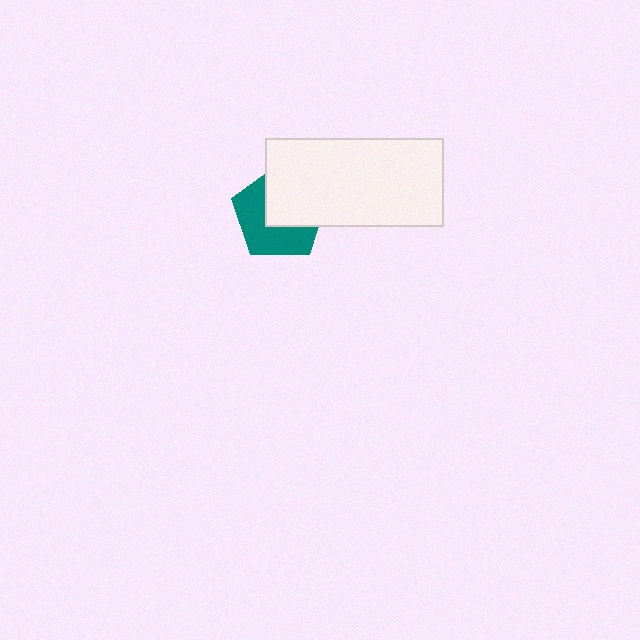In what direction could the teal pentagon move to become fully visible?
The teal pentagon could move toward the lower-left. That would shift it out from behind the white rectangle entirely.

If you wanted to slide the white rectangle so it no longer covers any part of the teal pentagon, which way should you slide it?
Slide it toward the upper-right — that is the most direct way to separate the two shapes.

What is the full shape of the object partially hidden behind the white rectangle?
The partially hidden object is a teal pentagon.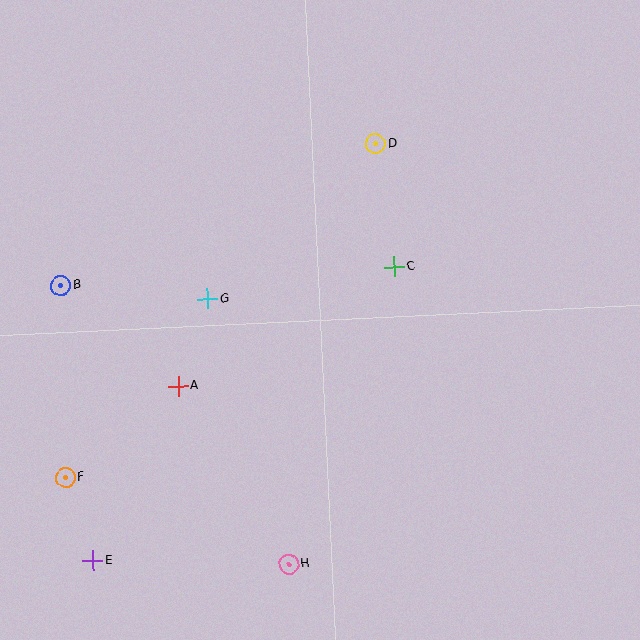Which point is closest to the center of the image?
Point C at (394, 267) is closest to the center.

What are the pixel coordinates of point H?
Point H is at (289, 564).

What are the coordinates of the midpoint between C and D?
The midpoint between C and D is at (385, 205).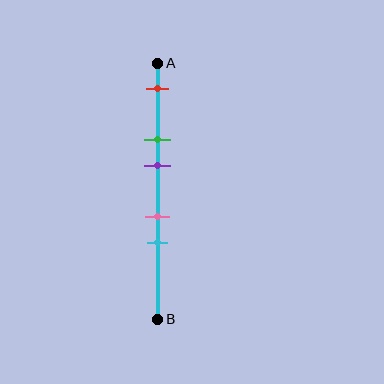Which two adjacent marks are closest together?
The pink and cyan marks are the closest adjacent pair.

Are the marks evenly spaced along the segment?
No, the marks are not evenly spaced.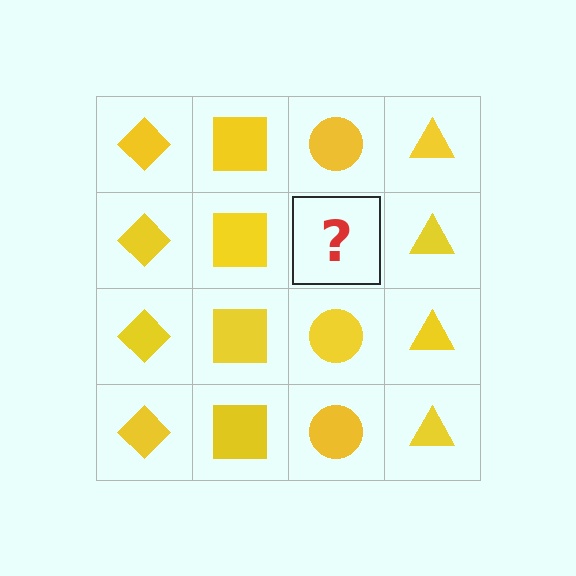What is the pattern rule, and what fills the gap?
The rule is that each column has a consistent shape. The gap should be filled with a yellow circle.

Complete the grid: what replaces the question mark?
The question mark should be replaced with a yellow circle.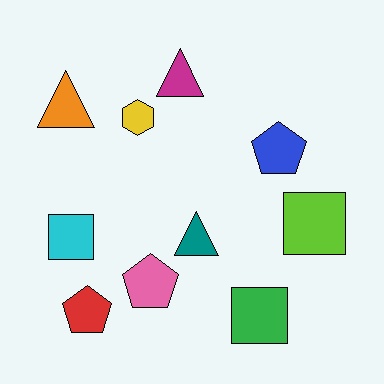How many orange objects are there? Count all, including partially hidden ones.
There is 1 orange object.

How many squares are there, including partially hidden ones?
There are 3 squares.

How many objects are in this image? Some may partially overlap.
There are 10 objects.